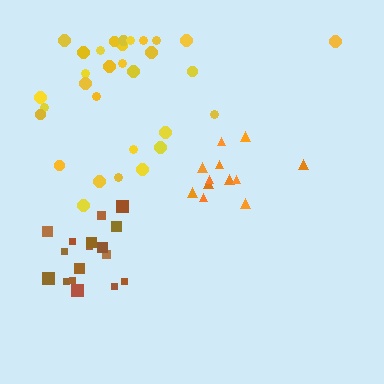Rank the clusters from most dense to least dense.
orange, brown, yellow.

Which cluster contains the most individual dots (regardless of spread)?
Yellow (31).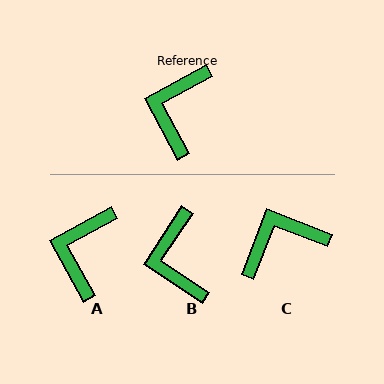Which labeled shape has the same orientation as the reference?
A.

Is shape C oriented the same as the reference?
No, it is off by about 50 degrees.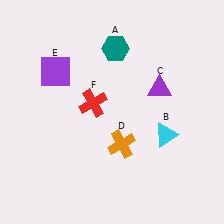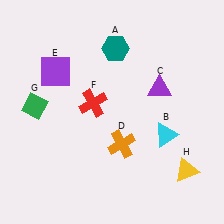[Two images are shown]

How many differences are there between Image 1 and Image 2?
There are 2 differences between the two images.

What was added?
A green diamond (G), a yellow triangle (H) were added in Image 2.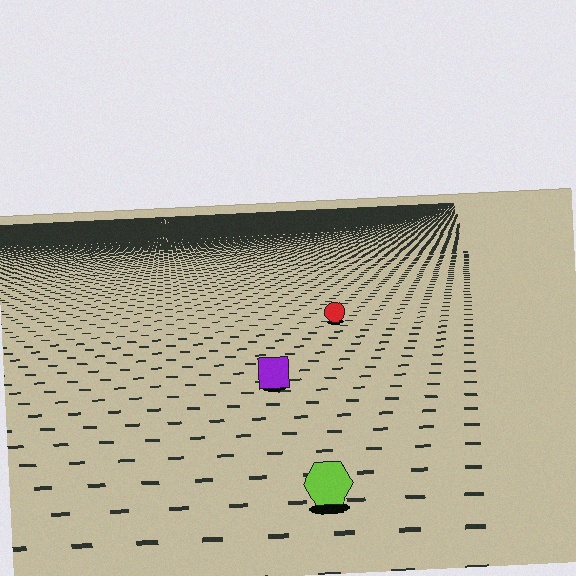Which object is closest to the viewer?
The lime hexagon is closest. The texture marks near it are larger and more spread out.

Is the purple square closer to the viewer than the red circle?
Yes. The purple square is closer — you can tell from the texture gradient: the ground texture is coarser near it.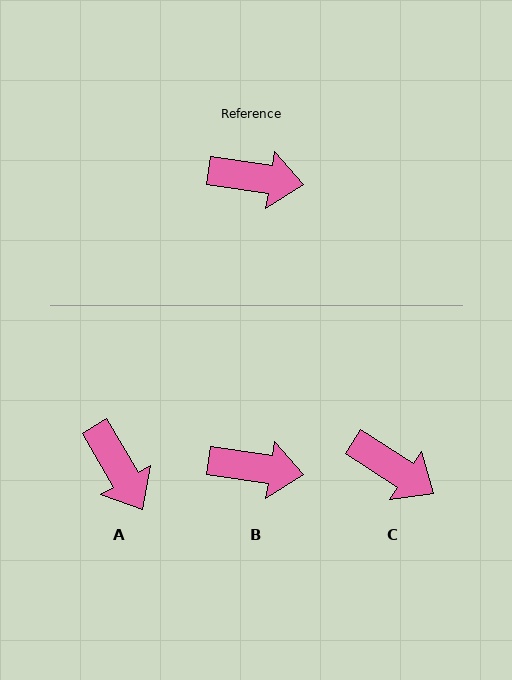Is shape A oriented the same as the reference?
No, it is off by about 51 degrees.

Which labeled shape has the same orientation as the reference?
B.